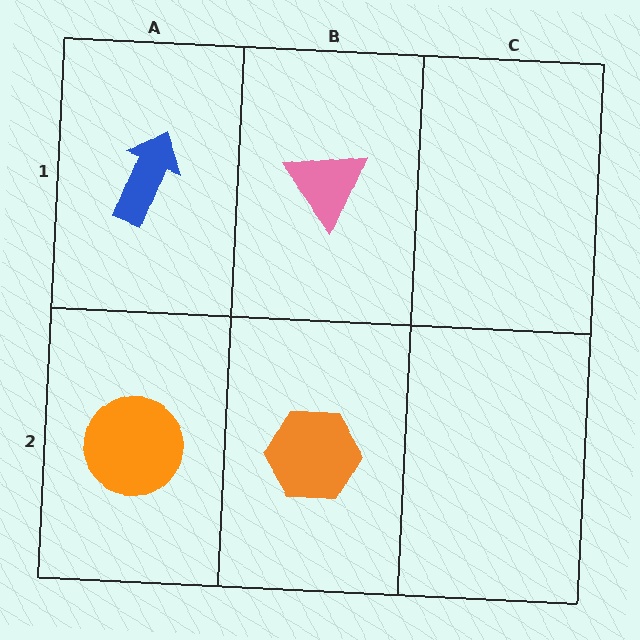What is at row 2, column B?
An orange hexagon.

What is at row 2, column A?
An orange circle.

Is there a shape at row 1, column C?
No, that cell is empty.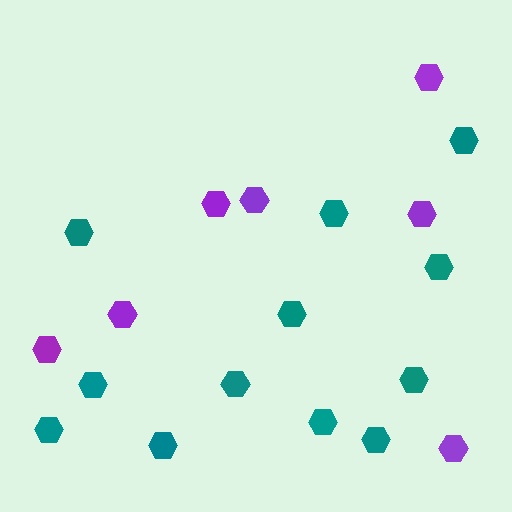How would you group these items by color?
There are 2 groups: one group of teal hexagons (12) and one group of purple hexagons (7).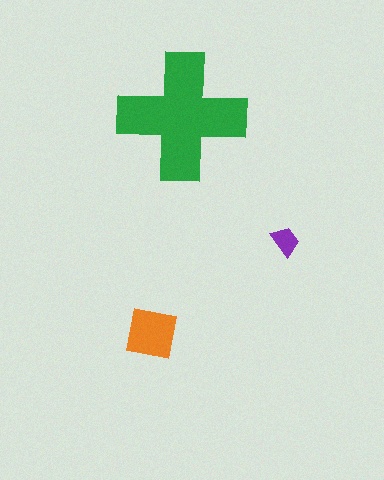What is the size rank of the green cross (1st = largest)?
1st.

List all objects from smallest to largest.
The purple trapezoid, the orange square, the green cross.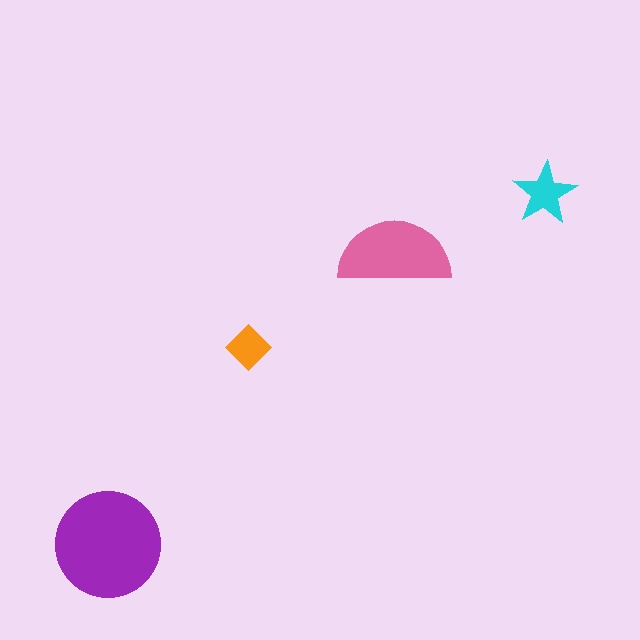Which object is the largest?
The purple circle.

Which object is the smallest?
The orange diamond.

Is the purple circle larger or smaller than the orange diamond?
Larger.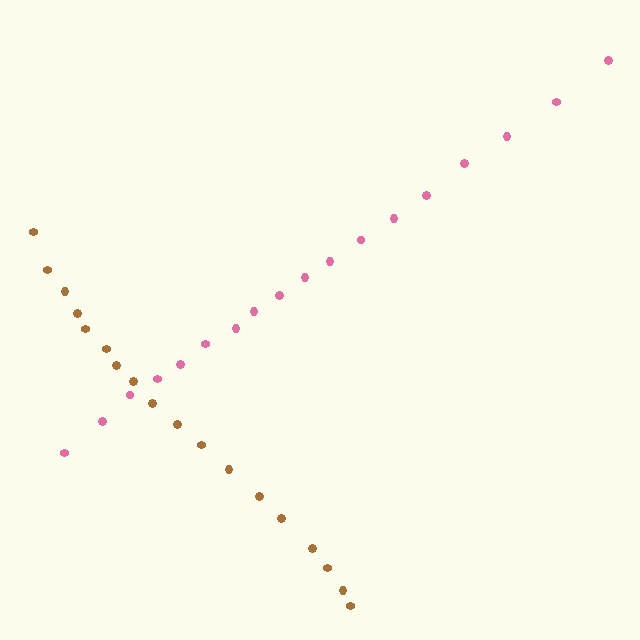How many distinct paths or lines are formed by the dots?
There are 2 distinct paths.